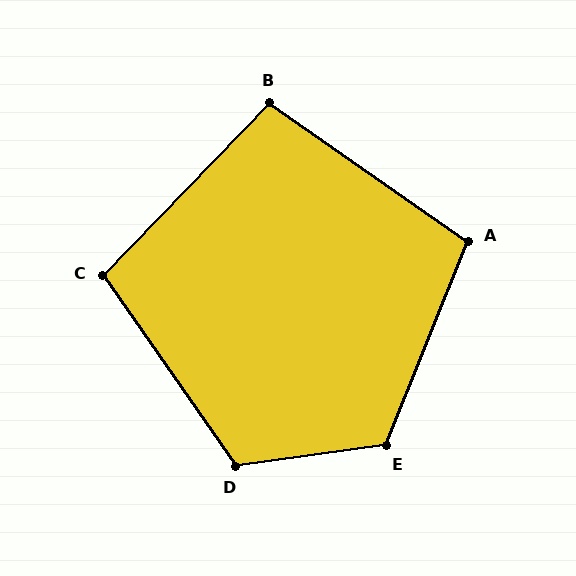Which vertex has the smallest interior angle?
B, at approximately 99 degrees.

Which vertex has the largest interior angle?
E, at approximately 120 degrees.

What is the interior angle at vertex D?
Approximately 117 degrees (obtuse).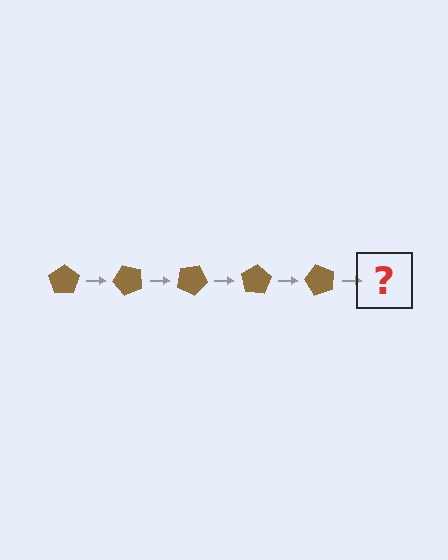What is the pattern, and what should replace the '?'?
The pattern is that the pentagon rotates 50 degrees each step. The '?' should be a brown pentagon rotated 250 degrees.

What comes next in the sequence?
The next element should be a brown pentagon rotated 250 degrees.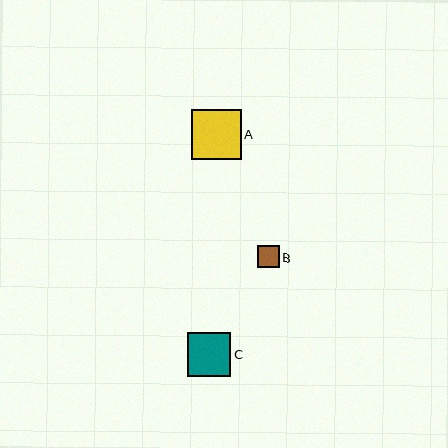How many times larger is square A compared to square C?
Square A is approximately 1.2 times the size of square C.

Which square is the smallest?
Square B is the smallest with a size of approximately 22 pixels.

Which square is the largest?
Square A is the largest with a size of approximately 50 pixels.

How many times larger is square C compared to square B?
Square C is approximately 2.0 times the size of square B.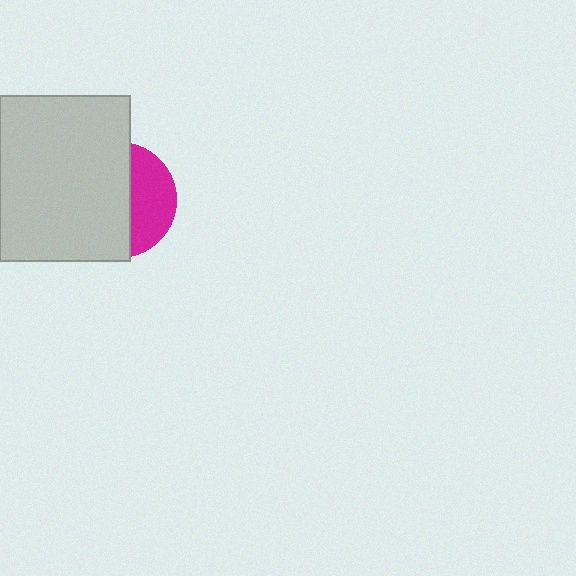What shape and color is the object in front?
The object in front is a light gray rectangle.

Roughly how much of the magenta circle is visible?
A small part of it is visible (roughly 36%).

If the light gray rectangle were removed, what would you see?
You would see the complete magenta circle.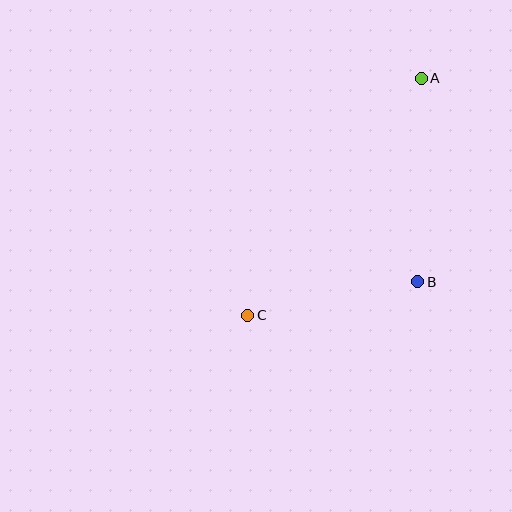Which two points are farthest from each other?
Points A and C are farthest from each other.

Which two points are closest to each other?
Points B and C are closest to each other.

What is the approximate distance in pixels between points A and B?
The distance between A and B is approximately 204 pixels.